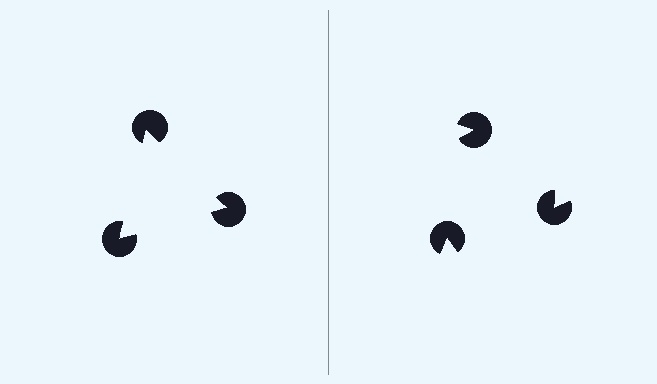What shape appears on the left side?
An illusory triangle.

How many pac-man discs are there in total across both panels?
6 — 3 on each side.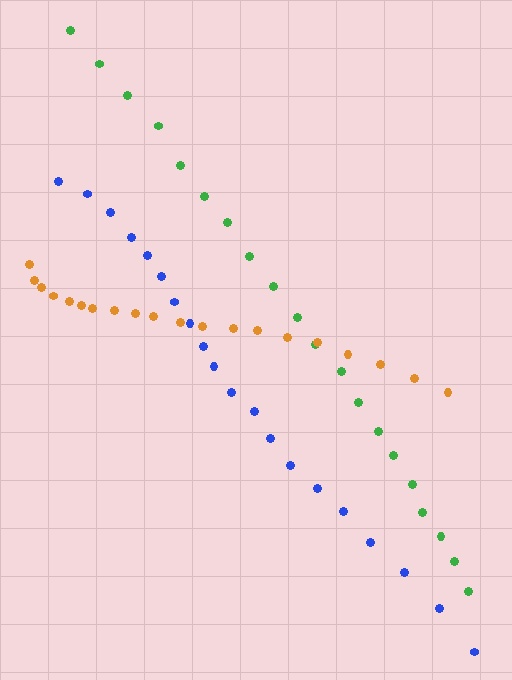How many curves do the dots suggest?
There are 3 distinct paths.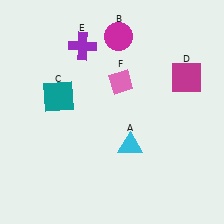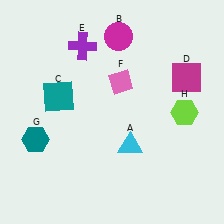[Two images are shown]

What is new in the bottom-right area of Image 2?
A lime hexagon (H) was added in the bottom-right area of Image 2.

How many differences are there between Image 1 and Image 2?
There are 2 differences between the two images.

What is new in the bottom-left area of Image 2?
A teal hexagon (G) was added in the bottom-left area of Image 2.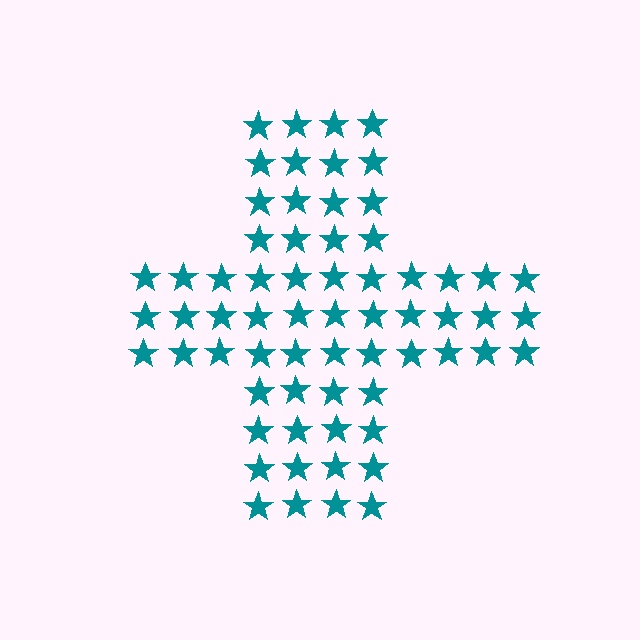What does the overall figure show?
The overall figure shows a cross.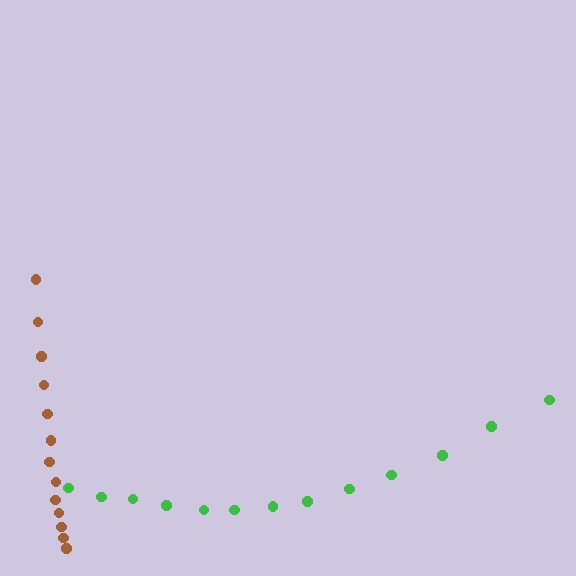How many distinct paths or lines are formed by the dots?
There are 2 distinct paths.